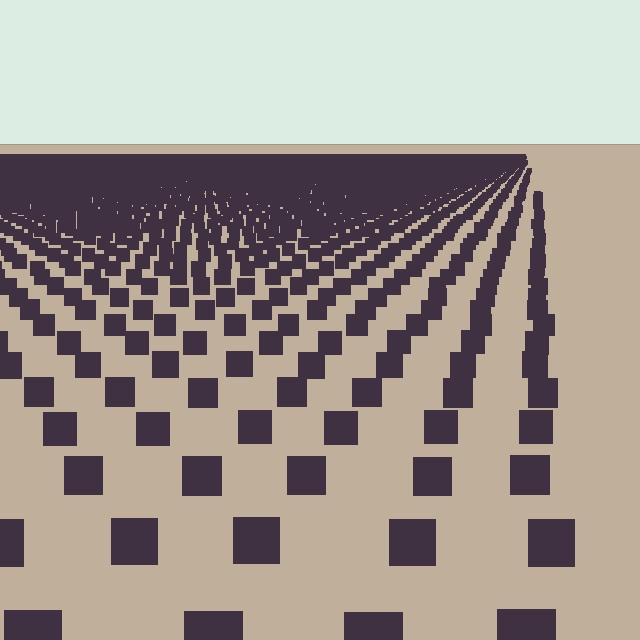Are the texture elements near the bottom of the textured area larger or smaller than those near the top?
Larger. Near the bottom, elements are closer to the viewer and appear at a bigger on-screen size.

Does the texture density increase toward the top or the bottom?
Density increases toward the top.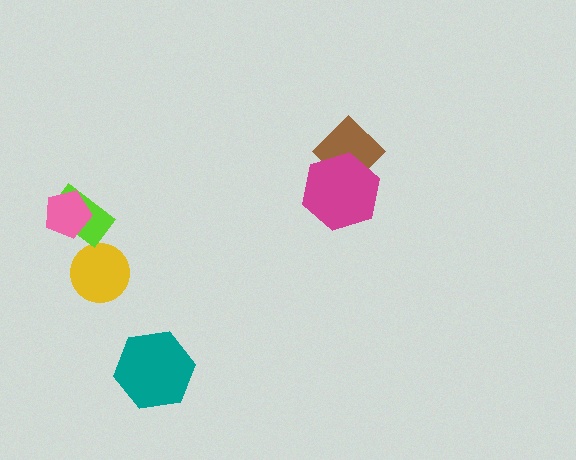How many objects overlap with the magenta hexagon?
1 object overlaps with the magenta hexagon.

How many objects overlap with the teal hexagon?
0 objects overlap with the teal hexagon.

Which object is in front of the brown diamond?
The magenta hexagon is in front of the brown diamond.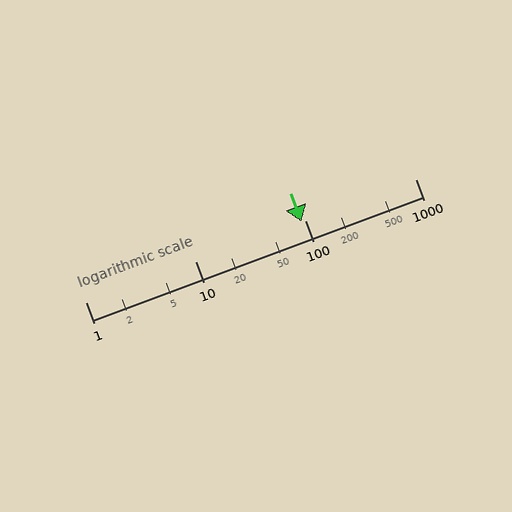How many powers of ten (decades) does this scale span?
The scale spans 3 decades, from 1 to 1000.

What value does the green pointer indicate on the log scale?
The pointer indicates approximately 92.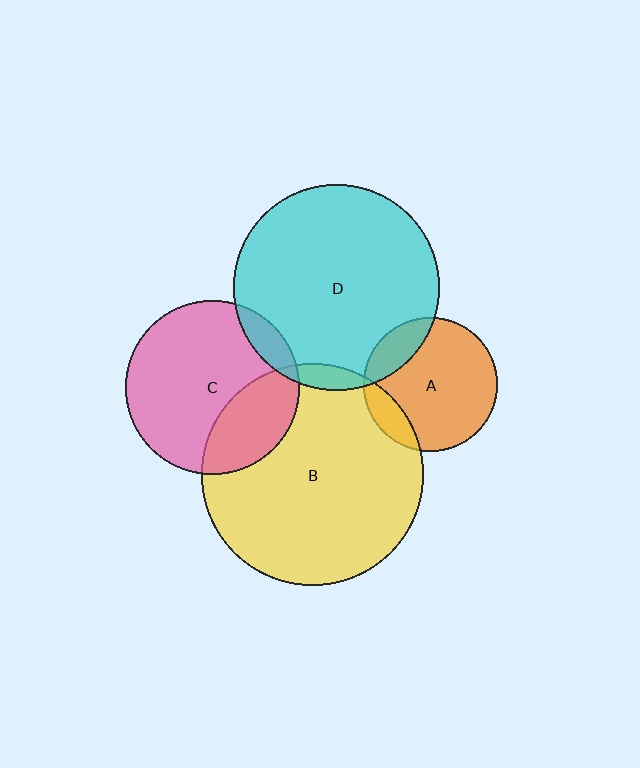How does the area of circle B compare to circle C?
Approximately 1.6 times.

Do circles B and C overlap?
Yes.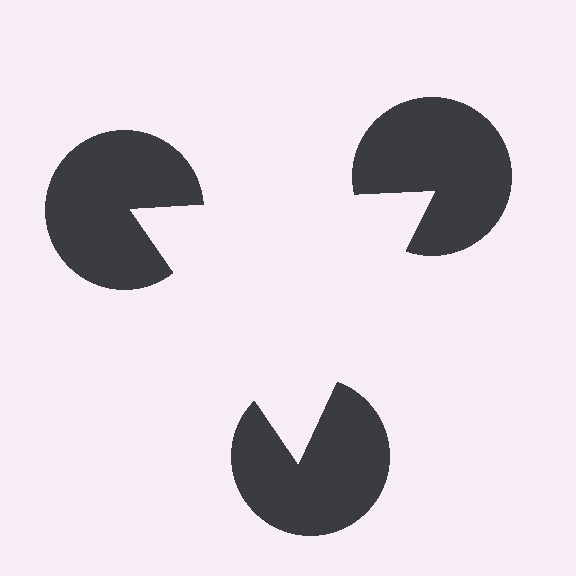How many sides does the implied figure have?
3 sides.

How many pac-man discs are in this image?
There are 3 — one at each vertex of the illusory triangle.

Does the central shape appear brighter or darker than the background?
It typically appears slightly brighter than the background, even though no actual brightness change is drawn.